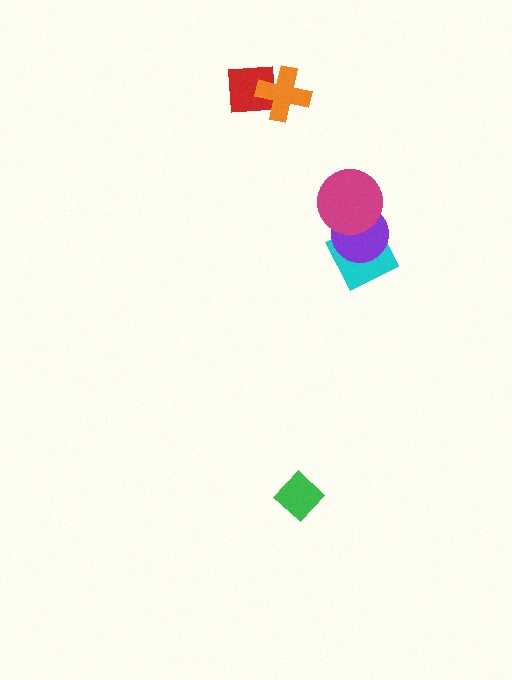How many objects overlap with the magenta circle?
2 objects overlap with the magenta circle.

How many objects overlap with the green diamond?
0 objects overlap with the green diamond.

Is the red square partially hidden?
Yes, it is partially covered by another shape.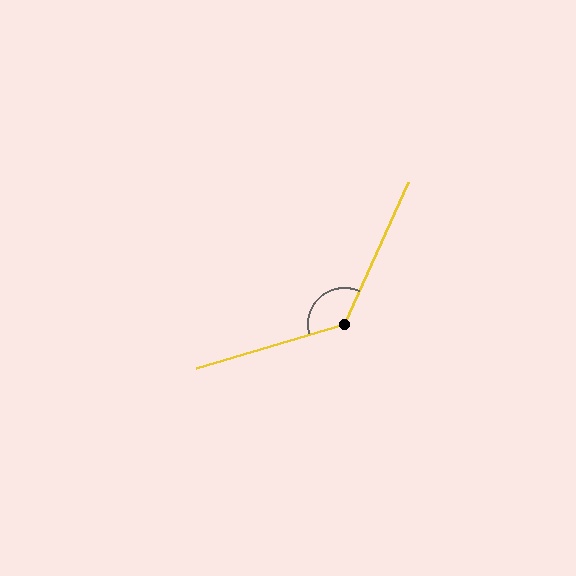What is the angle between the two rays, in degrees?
Approximately 131 degrees.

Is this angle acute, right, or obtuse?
It is obtuse.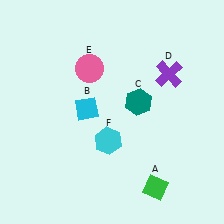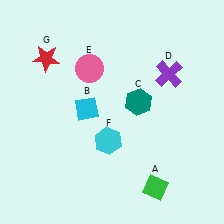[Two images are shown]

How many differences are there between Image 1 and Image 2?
There is 1 difference between the two images.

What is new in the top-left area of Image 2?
A red star (G) was added in the top-left area of Image 2.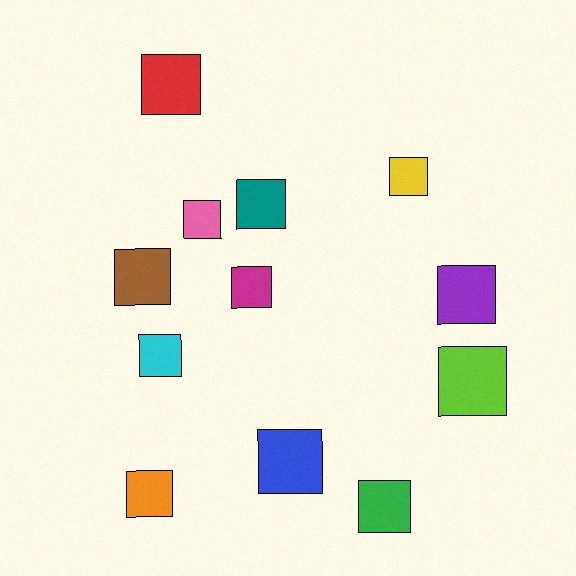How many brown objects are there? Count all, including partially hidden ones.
There is 1 brown object.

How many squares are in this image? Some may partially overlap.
There are 12 squares.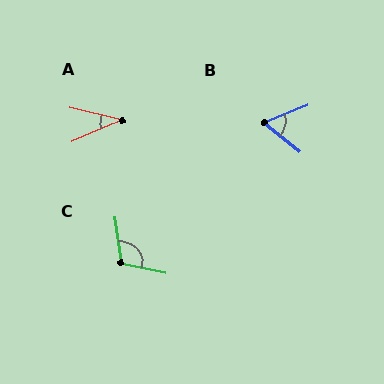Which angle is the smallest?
A, at approximately 37 degrees.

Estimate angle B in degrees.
Approximately 61 degrees.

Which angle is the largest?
C, at approximately 110 degrees.